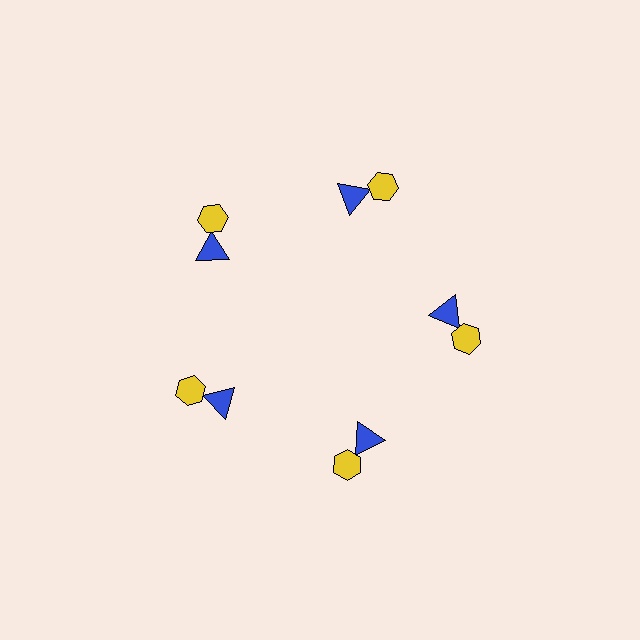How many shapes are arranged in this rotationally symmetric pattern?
There are 10 shapes, arranged in 5 groups of 2.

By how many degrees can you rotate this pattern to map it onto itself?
The pattern maps onto itself every 72 degrees of rotation.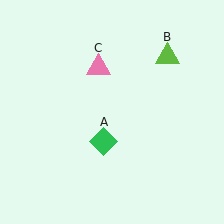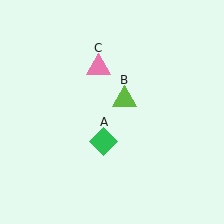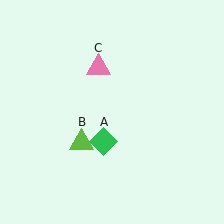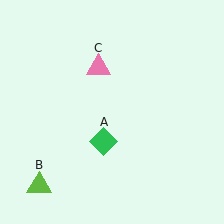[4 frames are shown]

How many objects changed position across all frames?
1 object changed position: lime triangle (object B).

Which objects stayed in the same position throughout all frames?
Green diamond (object A) and pink triangle (object C) remained stationary.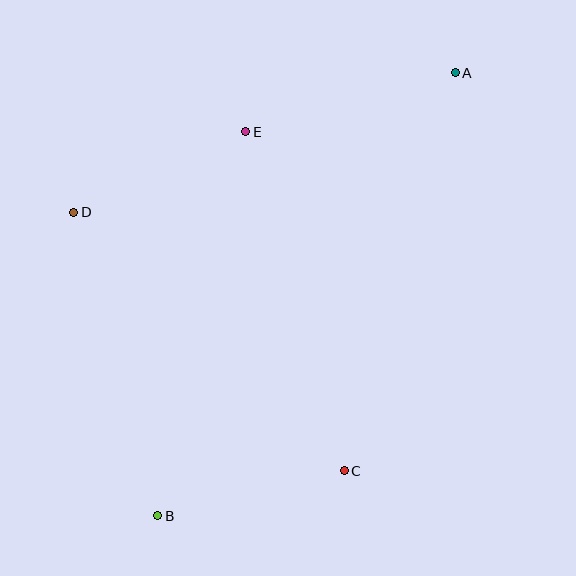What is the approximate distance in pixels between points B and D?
The distance between B and D is approximately 315 pixels.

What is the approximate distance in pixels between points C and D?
The distance between C and D is approximately 374 pixels.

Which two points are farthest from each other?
Points A and B are farthest from each other.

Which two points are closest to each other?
Points D and E are closest to each other.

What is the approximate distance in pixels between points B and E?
The distance between B and E is approximately 394 pixels.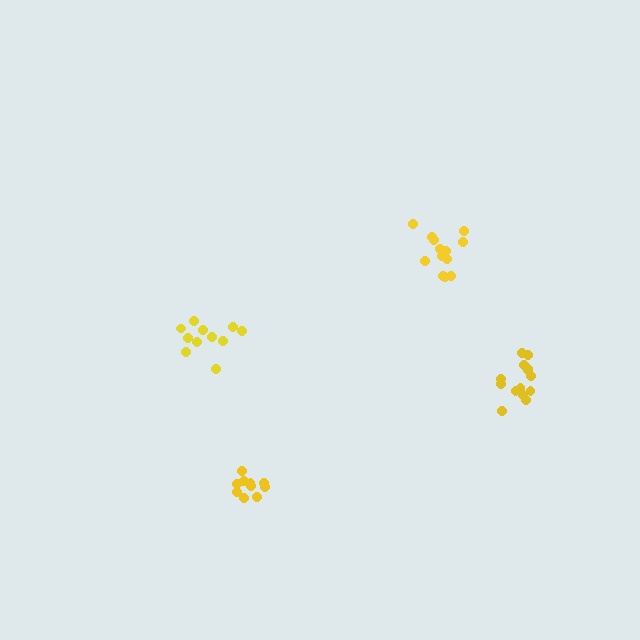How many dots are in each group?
Group 1: 14 dots, Group 2: 10 dots, Group 3: 13 dots, Group 4: 11 dots (48 total).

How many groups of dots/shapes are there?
There are 4 groups.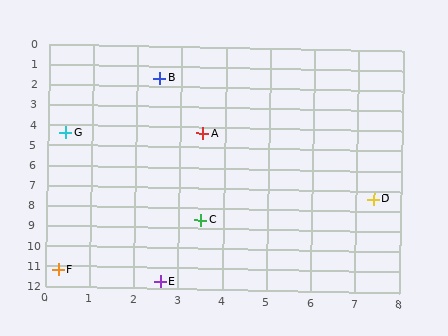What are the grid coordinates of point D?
Point D is at approximately (7.4, 7.4).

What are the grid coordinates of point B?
Point B is at approximately (2.5, 1.6).